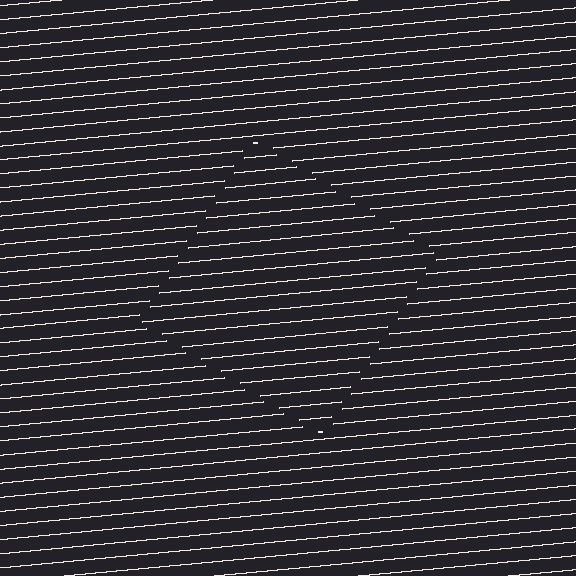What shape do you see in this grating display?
An illusory square. The interior of the shape contains the same grating, shifted by half a period — the contour is defined by the phase discontinuity where line-ends from the inner and outer gratings abut.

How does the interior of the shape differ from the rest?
The interior of the shape contains the same grating, shifted by half a period — the contour is defined by the phase discontinuity where line-ends from the inner and outer gratings abut.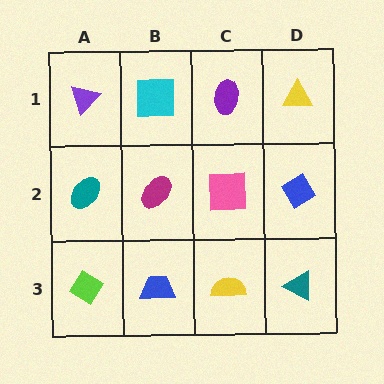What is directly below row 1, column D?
A blue diamond.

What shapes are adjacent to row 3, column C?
A pink square (row 2, column C), a blue trapezoid (row 3, column B), a teal triangle (row 3, column D).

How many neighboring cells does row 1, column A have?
2.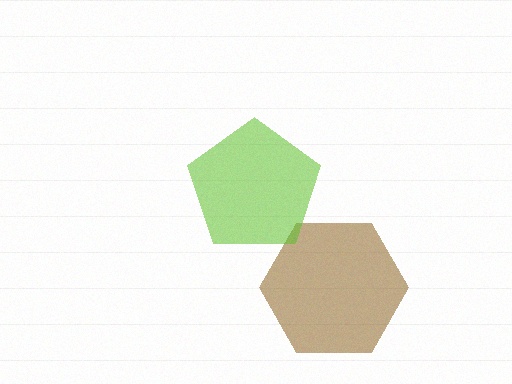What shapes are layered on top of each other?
The layered shapes are: a brown hexagon, a lime pentagon.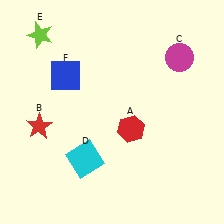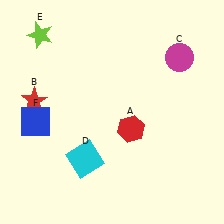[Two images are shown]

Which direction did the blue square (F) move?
The blue square (F) moved down.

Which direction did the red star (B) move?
The red star (B) moved up.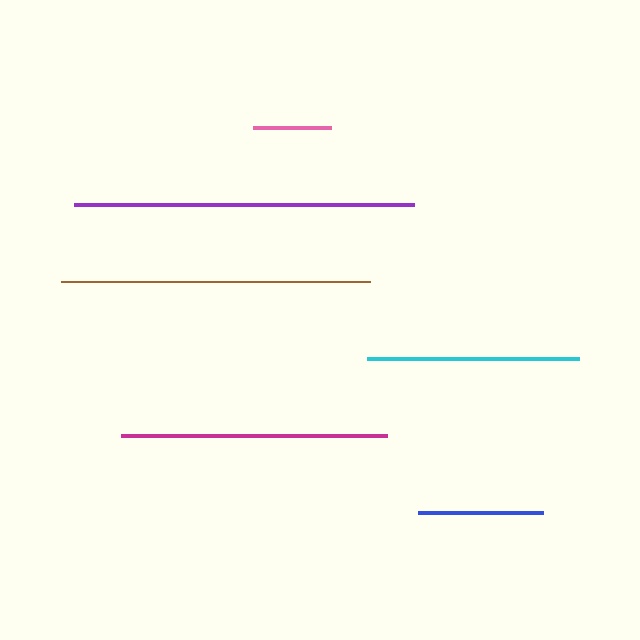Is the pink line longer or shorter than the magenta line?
The magenta line is longer than the pink line.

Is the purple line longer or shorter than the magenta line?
The purple line is longer than the magenta line.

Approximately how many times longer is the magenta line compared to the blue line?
The magenta line is approximately 2.1 times the length of the blue line.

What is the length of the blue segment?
The blue segment is approximately 125 pixels long.